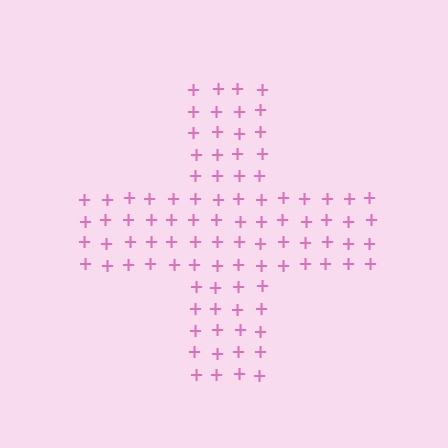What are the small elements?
The small elements are plus signs.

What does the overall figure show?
The overall figure shows a cross.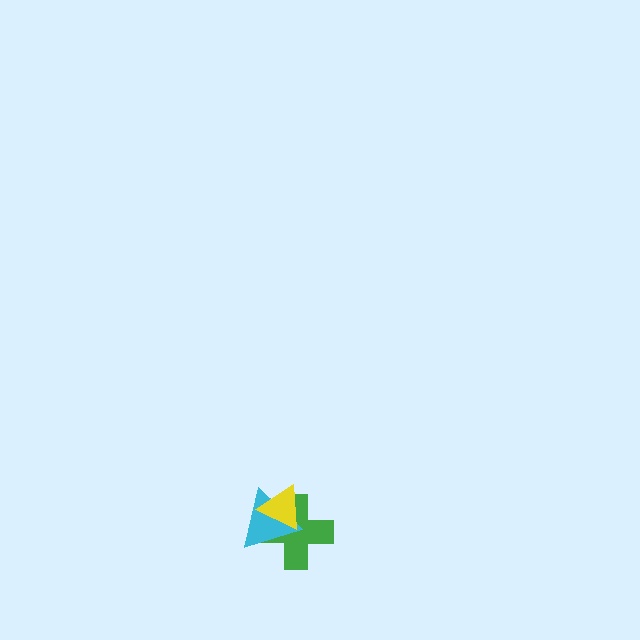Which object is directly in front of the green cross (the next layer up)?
The cyan triangle is directly in front of the green cross.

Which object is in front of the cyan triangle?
The yellow triangle is in front of the cyan triangle.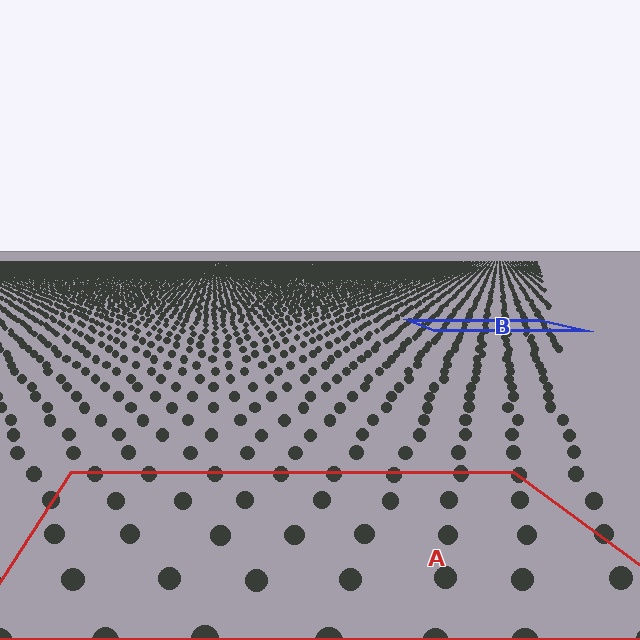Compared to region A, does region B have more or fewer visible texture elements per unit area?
Region B has more texture elements per unit area — they are packed more densely because it is farther away.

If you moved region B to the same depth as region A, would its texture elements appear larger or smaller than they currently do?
They would appear larger. At a closer depth, the same texture elements are projected at a bigger on-screen size.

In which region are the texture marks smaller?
The texture marks are smaller in region B, because it is farther away.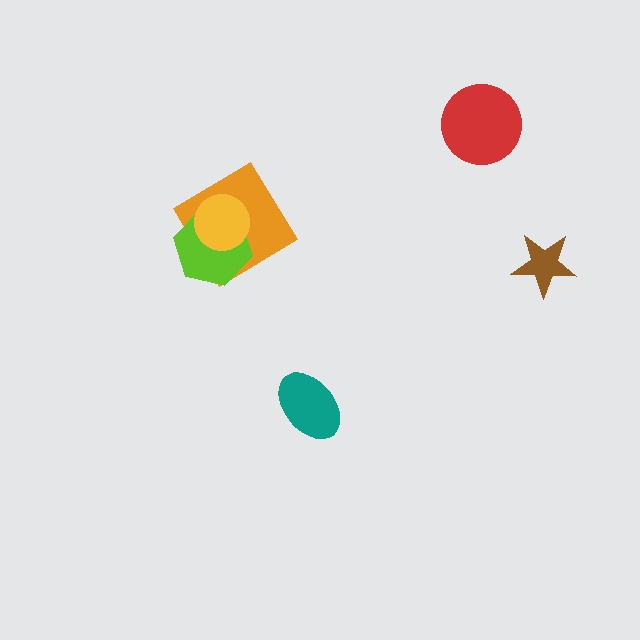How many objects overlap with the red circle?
0 objects overlap with the red circle.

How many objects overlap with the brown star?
0 objects overlap with the brown star.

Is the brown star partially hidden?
No, no other shape covers it.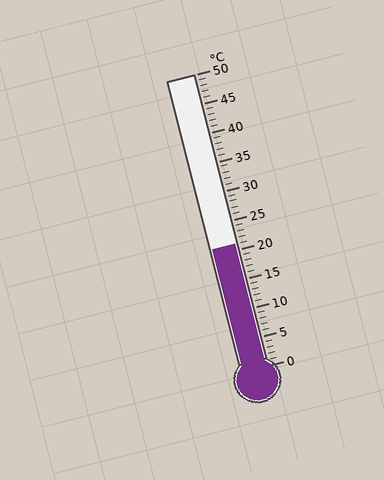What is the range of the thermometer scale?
The thermometer scale ranges from 0°C to 50°C.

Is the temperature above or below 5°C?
The temperature is above 5°C.